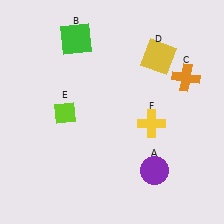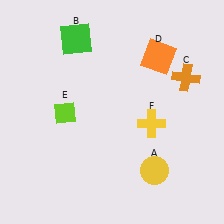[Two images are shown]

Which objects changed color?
A changed from purple to yellow. D changed from yellow to orange.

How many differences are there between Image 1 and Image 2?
There are 2 differences between the two images.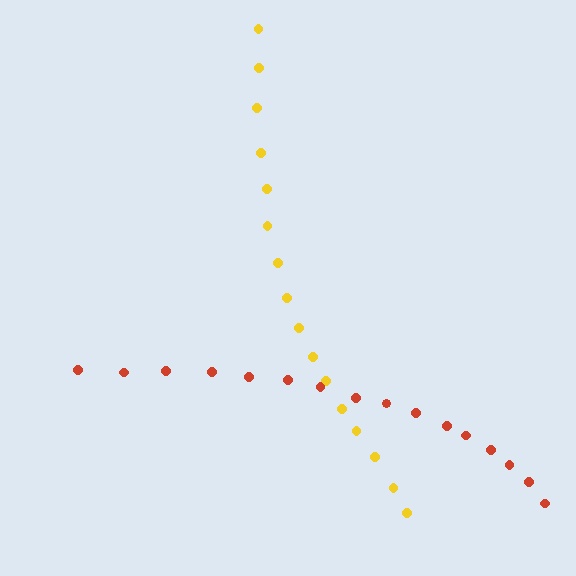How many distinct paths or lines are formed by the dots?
There are 2 distinct paths.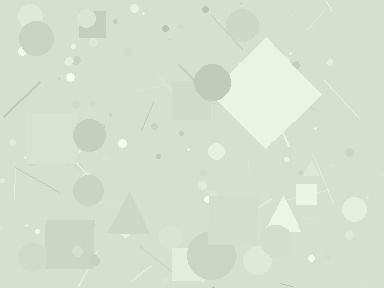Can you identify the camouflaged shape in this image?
The camouflaged shape is a diamond.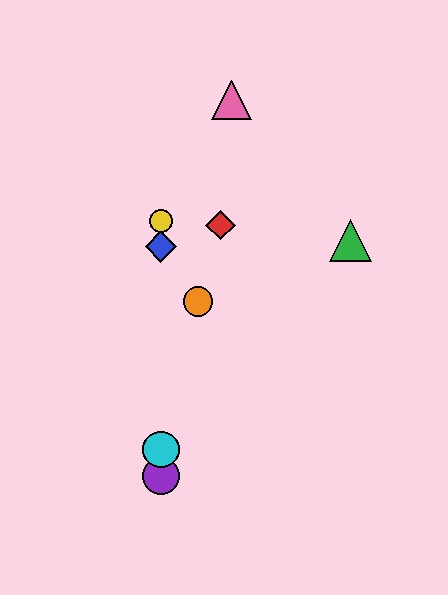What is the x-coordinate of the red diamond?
The red diamond is at x≈221.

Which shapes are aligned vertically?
The blue diamond, the yellow circle, the purple circle, the cyan circle are aligned vertically.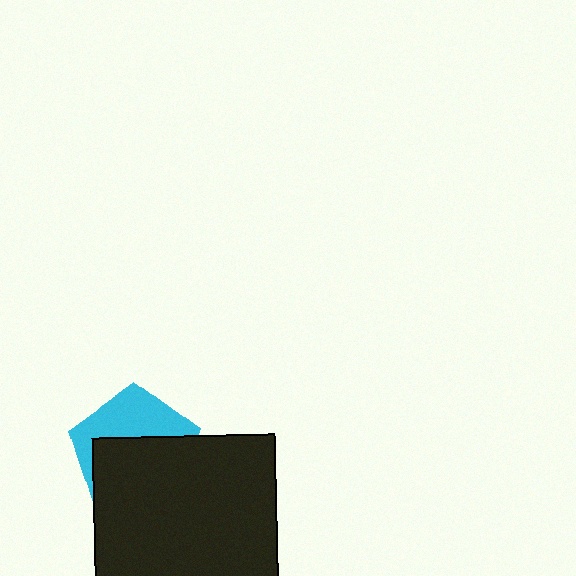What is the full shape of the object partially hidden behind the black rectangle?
The partially hidden object is a cyan pentagon.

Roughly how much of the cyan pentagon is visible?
A small part of it is visible (roughly 41%).